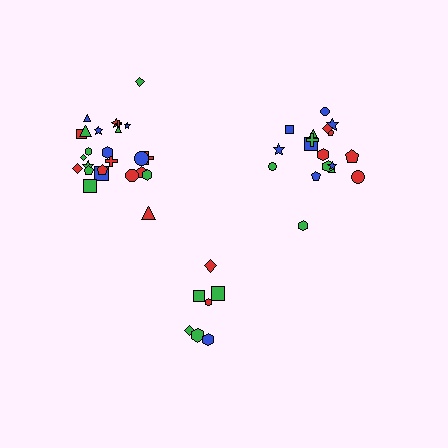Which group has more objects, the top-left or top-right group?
The top-left group.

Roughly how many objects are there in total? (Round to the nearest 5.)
Roughly 50 objects in total.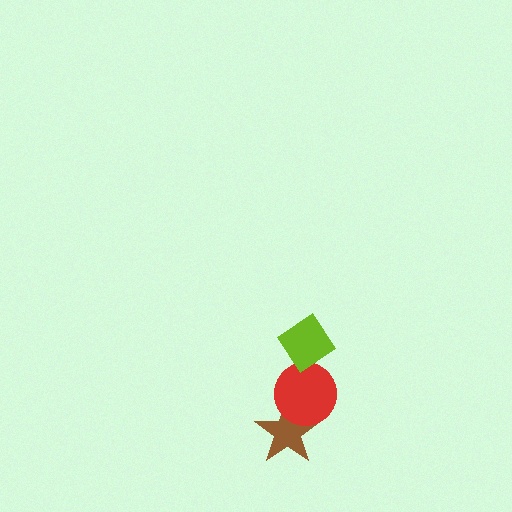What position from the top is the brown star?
The brown star is 3rd from the top.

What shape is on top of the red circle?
The lime diamond is on top of the red circle.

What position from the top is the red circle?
The red circle is 2nd from the top.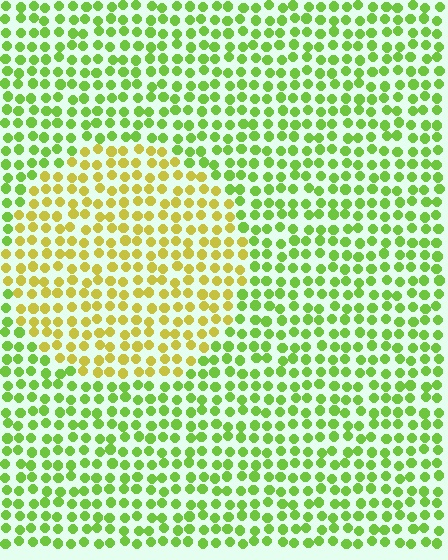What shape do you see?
I see a circle.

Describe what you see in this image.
The image is filled with small lime elements in a uniform arrangement. A circle-shaped region is visible where the elements are tinted to a slightly different hue, forming a subtle color boundary.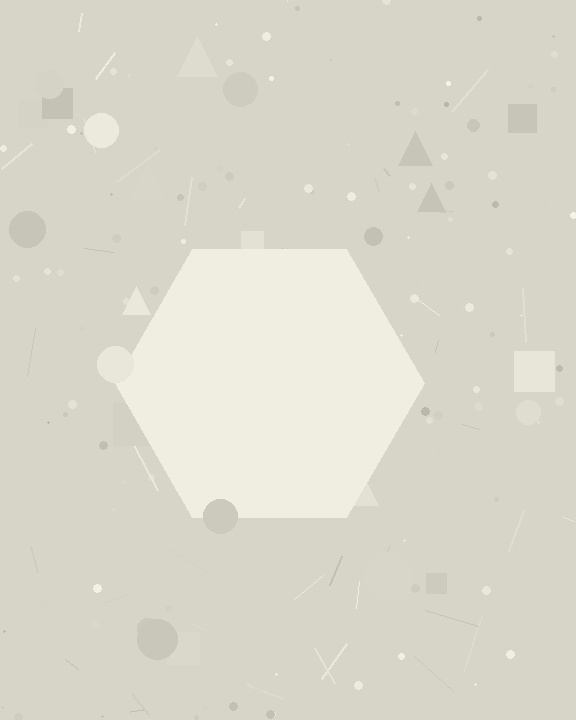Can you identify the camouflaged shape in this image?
The camouflaged shape is a hexagon.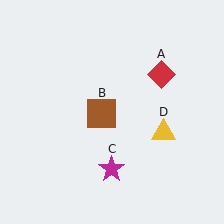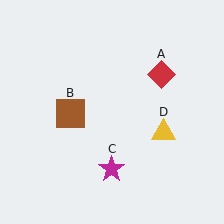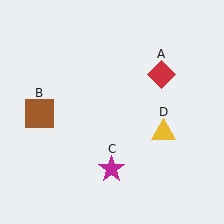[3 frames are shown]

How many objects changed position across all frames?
1 object changed position: brown square (object B).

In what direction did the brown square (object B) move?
The brown square (object B) moved left.